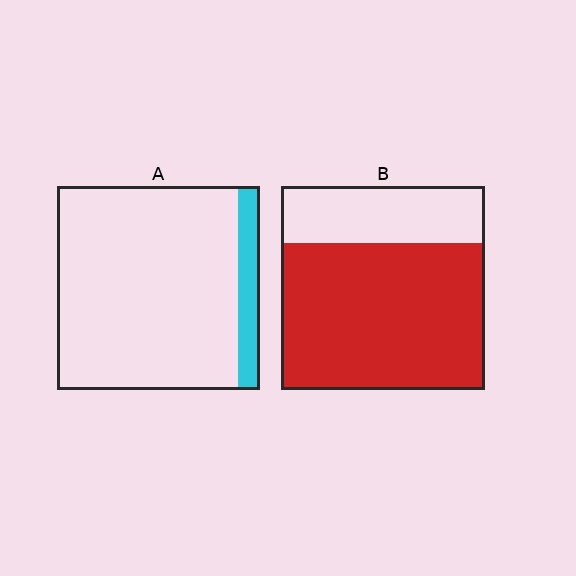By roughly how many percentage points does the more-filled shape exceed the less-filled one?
By roughly 60 percentage points (B over A).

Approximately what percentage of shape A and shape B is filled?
A is approximately 10% and B is approximately 70%.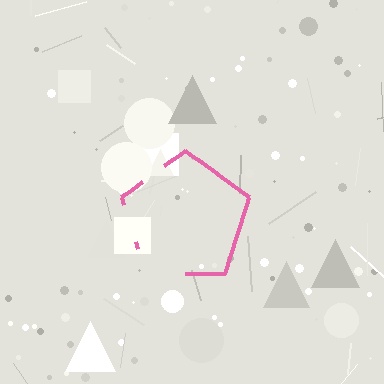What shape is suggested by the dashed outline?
The dashed outline suggests a pentagon.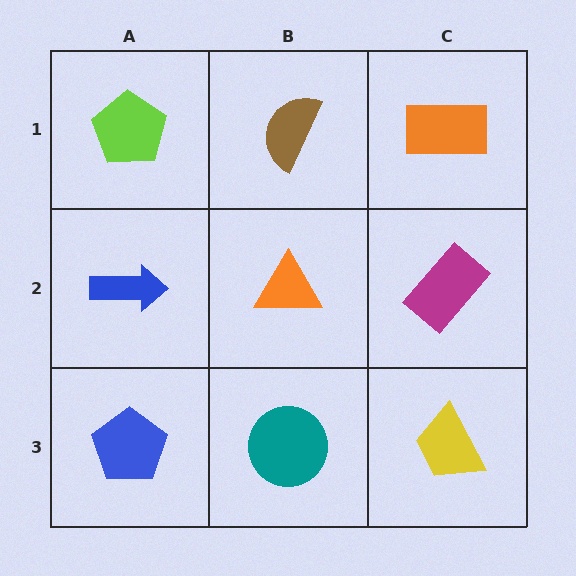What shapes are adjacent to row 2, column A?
A lime pentagon (row 1, column A), a blue pentagon (row 3, column A), an orange triangle (row 2, column B).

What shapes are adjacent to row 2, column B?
A brown semicircle (row 1, column B), a teal circle (row 3, column B), a blue arrow (row 2, column A), a magenta rectangle (row 2, column C).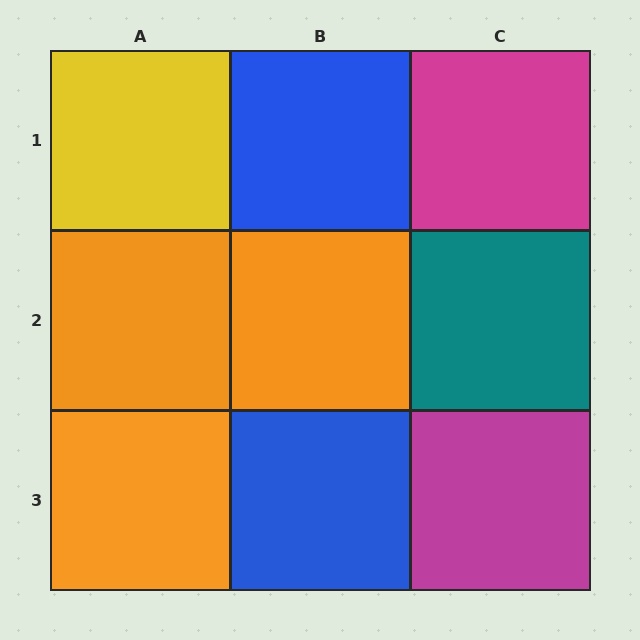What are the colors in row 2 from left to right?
Orange, orange, teal.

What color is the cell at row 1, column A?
Yellow.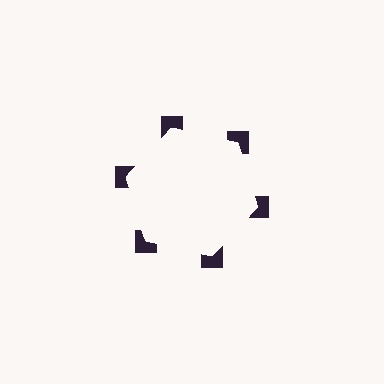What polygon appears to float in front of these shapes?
An illusory hexagon — its edges are inferred from the aligned wedge cuts in the notched squares, not physically drawn.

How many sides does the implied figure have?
6 sides.